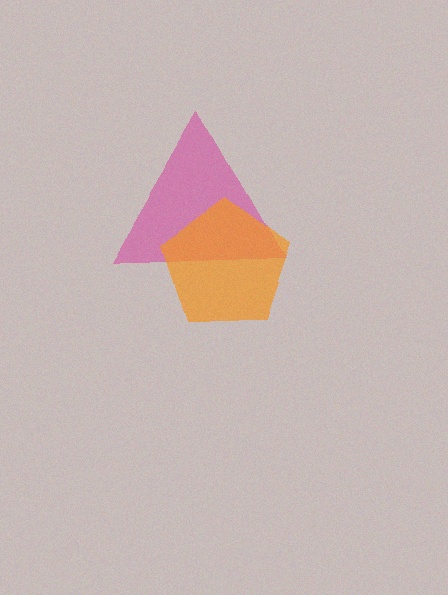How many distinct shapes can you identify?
There are 2 distinct shapes: a magenta triangle, an orange pentagon.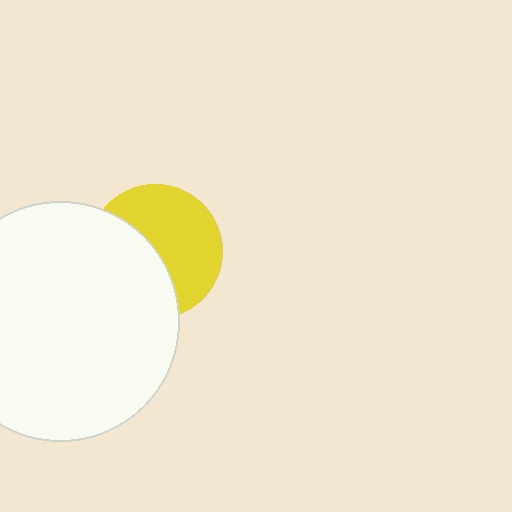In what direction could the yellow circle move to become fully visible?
The yellow circle could move right. That would shift it out from behind the white circle entirely.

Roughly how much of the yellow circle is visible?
About half of it is visible (roughly 54%).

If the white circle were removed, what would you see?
You would see the complete yellow circle.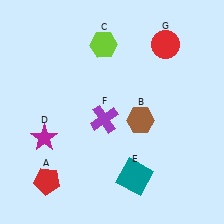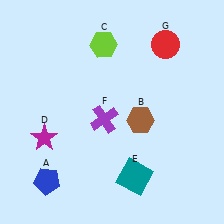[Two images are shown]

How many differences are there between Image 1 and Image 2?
There is 1 difference between the two images.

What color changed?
The pentagon (A) changed from red in Image 1 to blue in Image 2.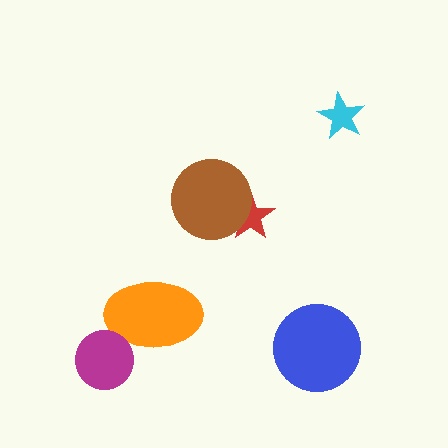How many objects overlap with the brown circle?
1 object overlaps with the brown circle.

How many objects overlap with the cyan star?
0 objects overlap with the cyan star.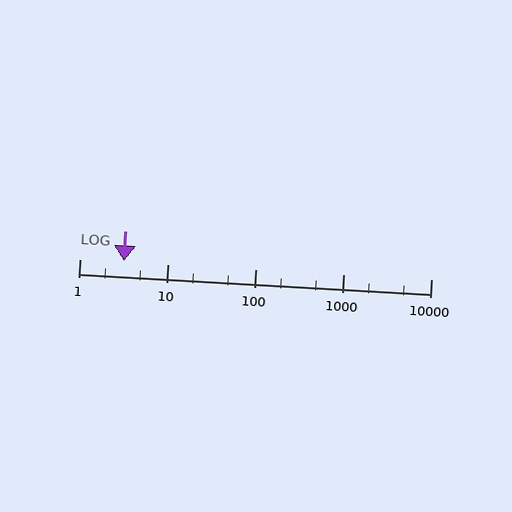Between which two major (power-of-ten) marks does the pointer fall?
The pointer is between 1 and 10.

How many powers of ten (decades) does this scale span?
The scale spans 4 decades, from 1 to 10000.